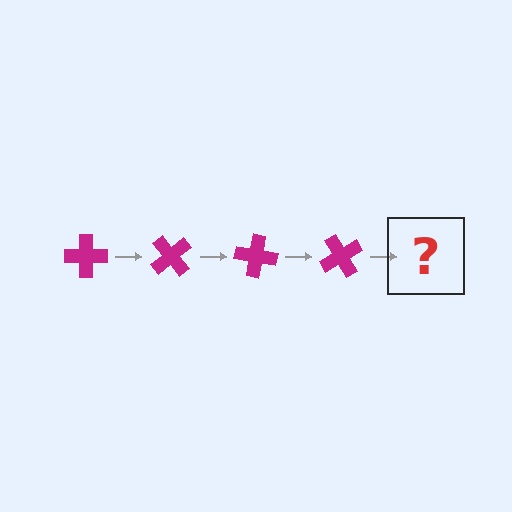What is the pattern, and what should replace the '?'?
The pattern is that the cross rotates 50 degrees each step. The '?' should be a magenta cross rotated 200 degrees.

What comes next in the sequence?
The next element should be a magenta cross rotated 200 degrees.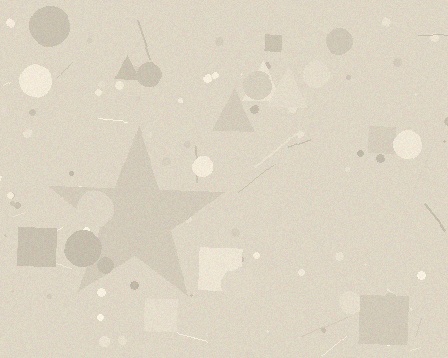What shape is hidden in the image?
A star is hidden in the image.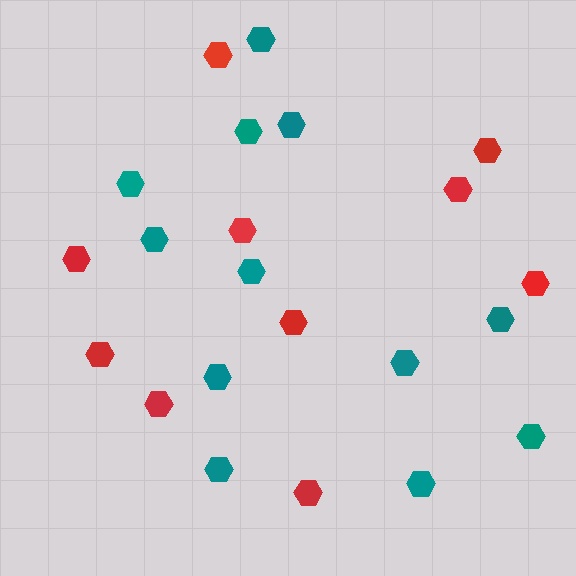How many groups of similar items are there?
There are 2 groups: one group of teal hexagons (12) and one group of red hexagons (10).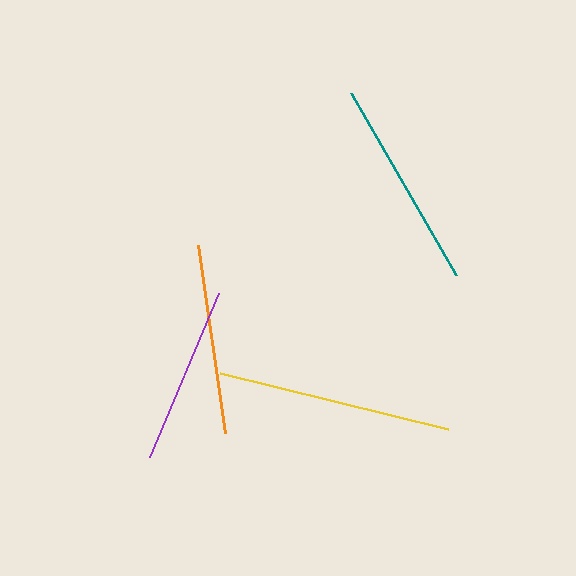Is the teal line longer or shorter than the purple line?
The teal line is longer than the purple line.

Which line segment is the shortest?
The purple line is the shortest at approximately 177 pixels.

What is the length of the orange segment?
The orange segment is approximately 190 pixels long.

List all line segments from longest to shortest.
From longest to shortest: yellow, teal, orange, purple.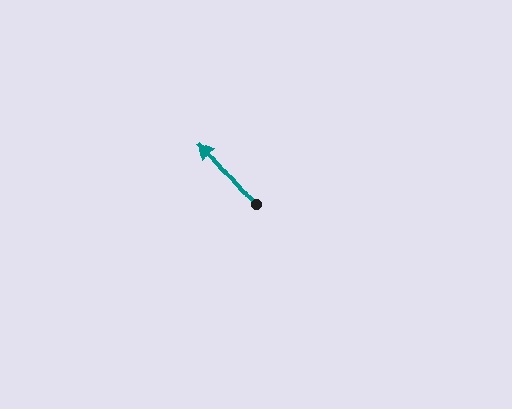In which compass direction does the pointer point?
Northwest.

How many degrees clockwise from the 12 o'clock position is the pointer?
Approximately 319 degrees.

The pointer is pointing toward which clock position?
Roughly 11 o'clock.